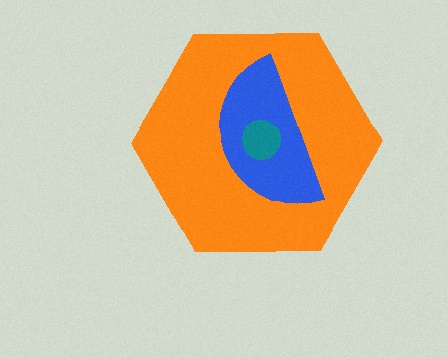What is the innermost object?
The teal circle.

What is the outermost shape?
The orange hexagon.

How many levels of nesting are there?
3.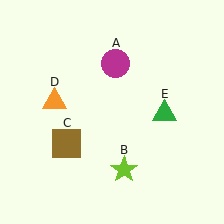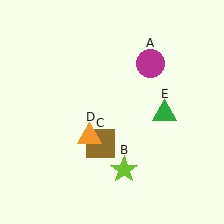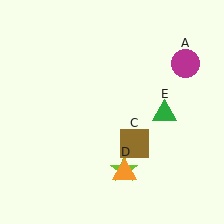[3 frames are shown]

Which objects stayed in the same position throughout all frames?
Lime star (object B) and green triangle (object E) remained stationary.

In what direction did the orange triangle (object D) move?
The orange triangle (object D) moved down and to the right.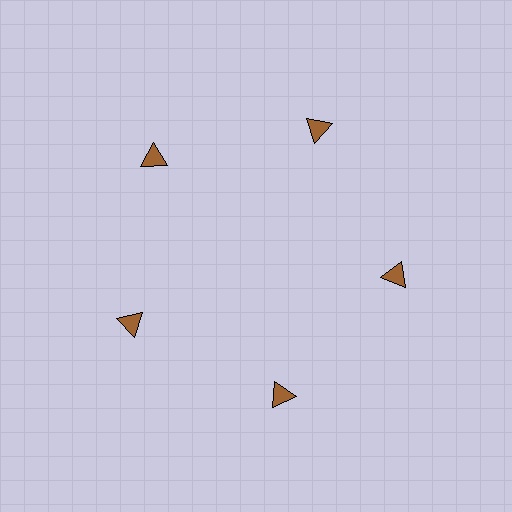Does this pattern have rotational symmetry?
Yes, this pattern has 5-fold rotational symmetry. It looks the same after rotating 72 degrees around the center.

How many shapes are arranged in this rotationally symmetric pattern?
There are 5 shapes, arranged in 5 groups of 1.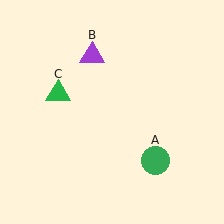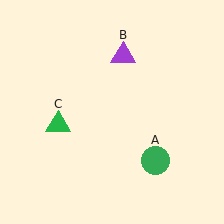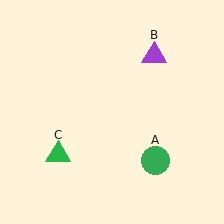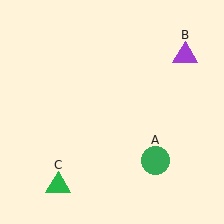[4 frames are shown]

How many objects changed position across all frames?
2 objects changed position: purple triangle (object B), green triangle (object C).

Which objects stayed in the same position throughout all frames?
Green circle (object A) remained stationary.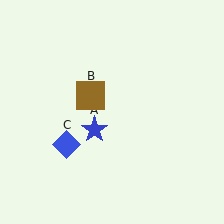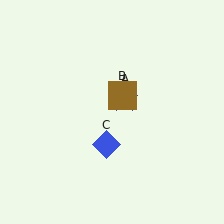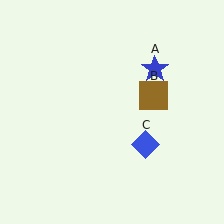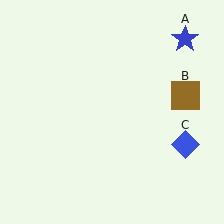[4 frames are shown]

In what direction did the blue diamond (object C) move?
The blue diamond (object C) moved right.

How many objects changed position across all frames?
3 objects changed position: blue star (object A), brown square (object B), blue diamond (object C).